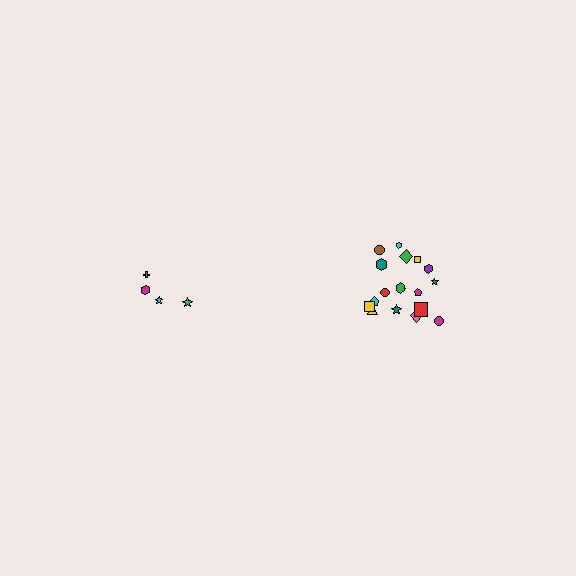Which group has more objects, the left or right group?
The right group.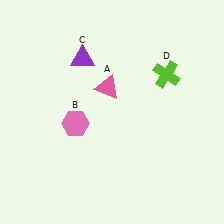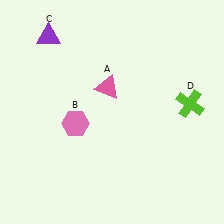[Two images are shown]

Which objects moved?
The objects that moved are: the purple triangle (C), the lime cross (D).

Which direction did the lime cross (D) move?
The lime cross (D) moved down.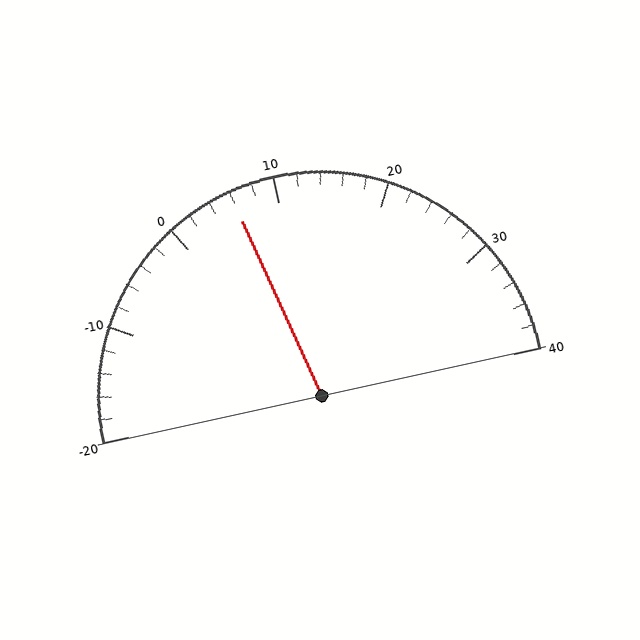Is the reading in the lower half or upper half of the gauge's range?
The reading is in the lower half of the range (-20 to 40).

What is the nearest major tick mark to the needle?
The nearest major tick mark is 10.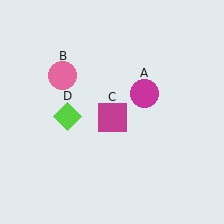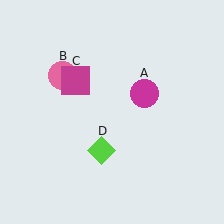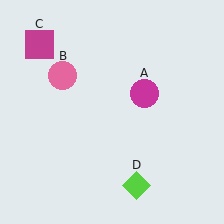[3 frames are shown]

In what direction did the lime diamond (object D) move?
The lime diamond (object D) moved down and to the right.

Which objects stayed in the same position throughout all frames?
Magenta circle (object A) and pink circle (object B) remained stationary.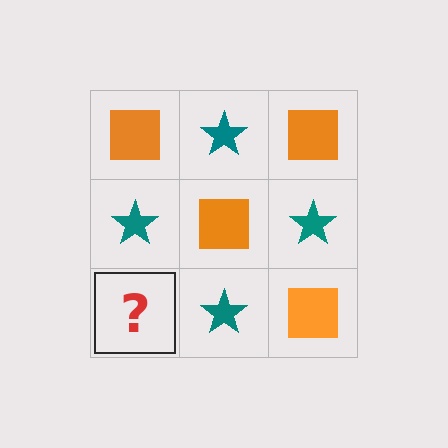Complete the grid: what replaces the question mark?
The question mark should be replaced with an orange square.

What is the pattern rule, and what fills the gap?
The rule is that it alternates orange square and teal star in a checkerboard pattern. The gap should be filled with an orange square.